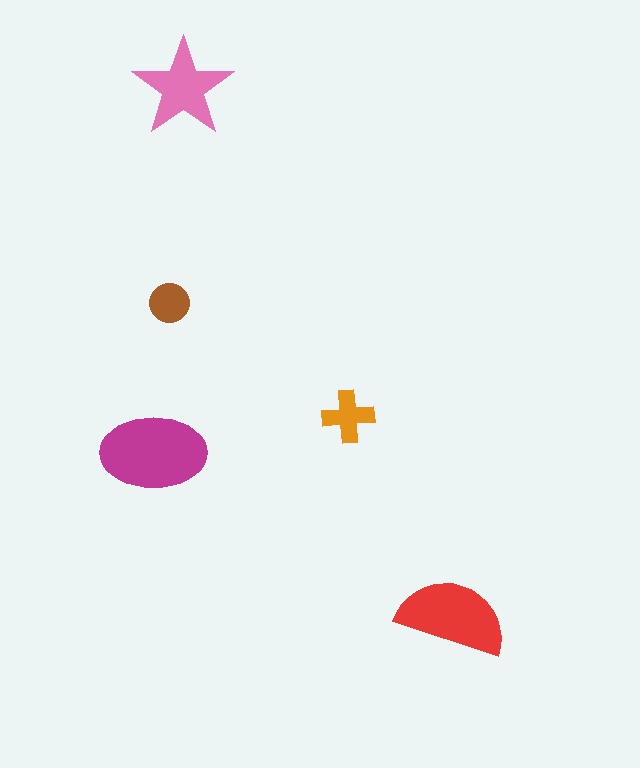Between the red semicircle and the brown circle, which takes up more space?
The red semicircle.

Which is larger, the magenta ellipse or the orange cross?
The magenta ellipse.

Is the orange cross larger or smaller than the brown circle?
Larger.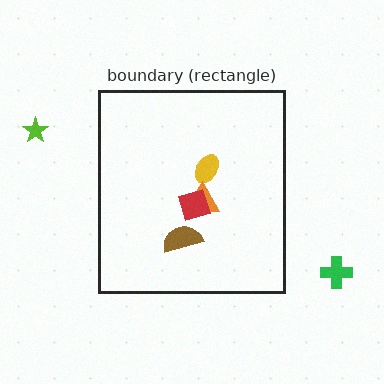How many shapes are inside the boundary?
4 inside, 2 outside.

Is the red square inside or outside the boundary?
Inside.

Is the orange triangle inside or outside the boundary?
Inside.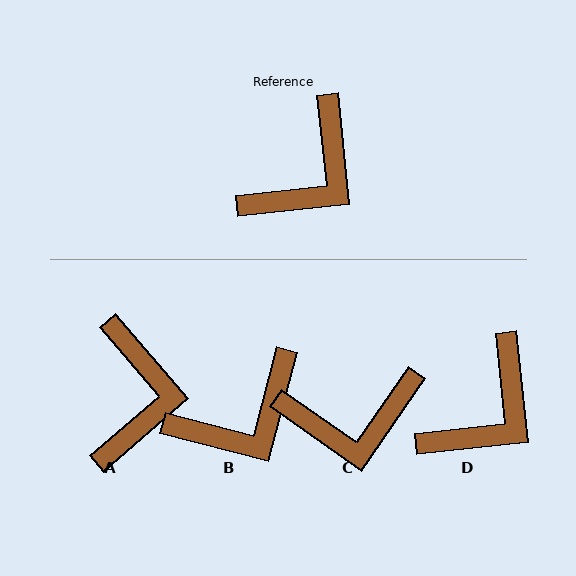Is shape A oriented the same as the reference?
No, it is off by about 35 degrees.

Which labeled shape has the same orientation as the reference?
D.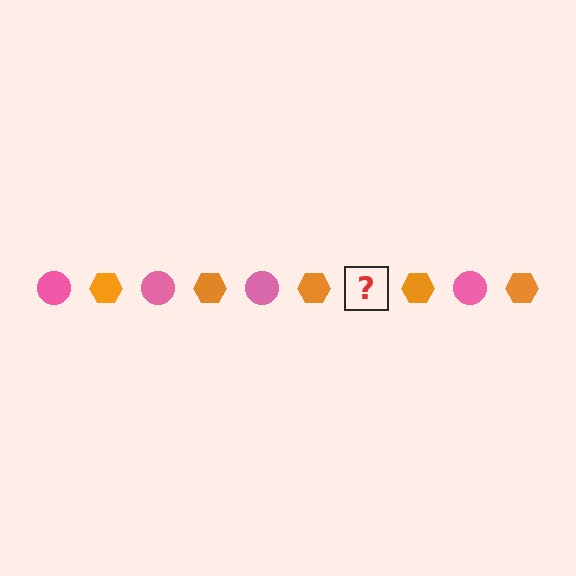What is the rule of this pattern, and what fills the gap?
The rule is that the pattern alternates between pink circle and orange hexagon. The gap should be filled with a pink circle.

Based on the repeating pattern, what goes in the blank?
The blank should be a pink circle.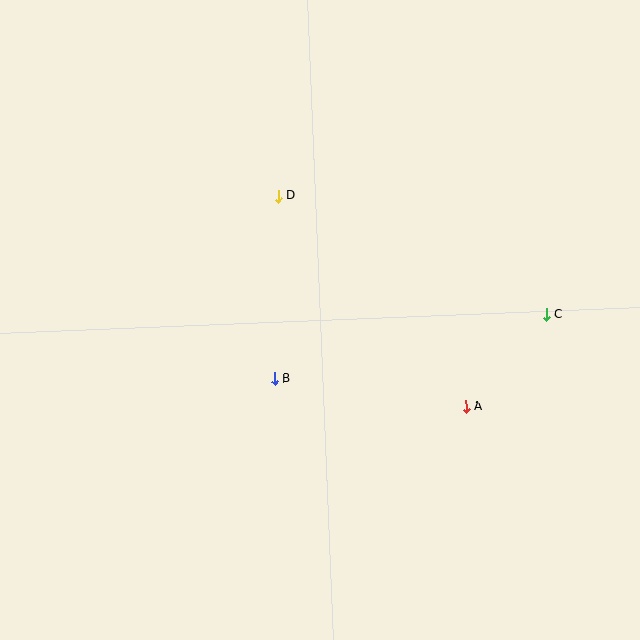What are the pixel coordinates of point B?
Point B is at (275, 379).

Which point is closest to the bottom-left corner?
Point B is closest to the bottom-left corner.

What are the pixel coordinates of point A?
Point A is at (466, 406).